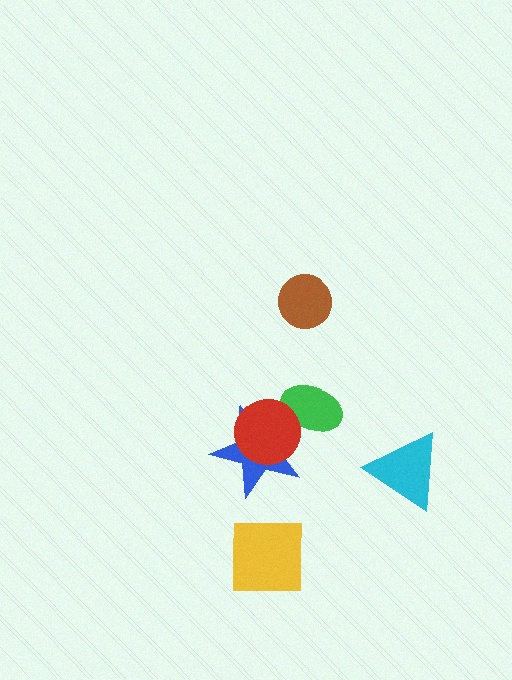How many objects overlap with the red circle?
2 objects overlap with the red circle.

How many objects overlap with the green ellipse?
2 objects overlap with the green ellipse.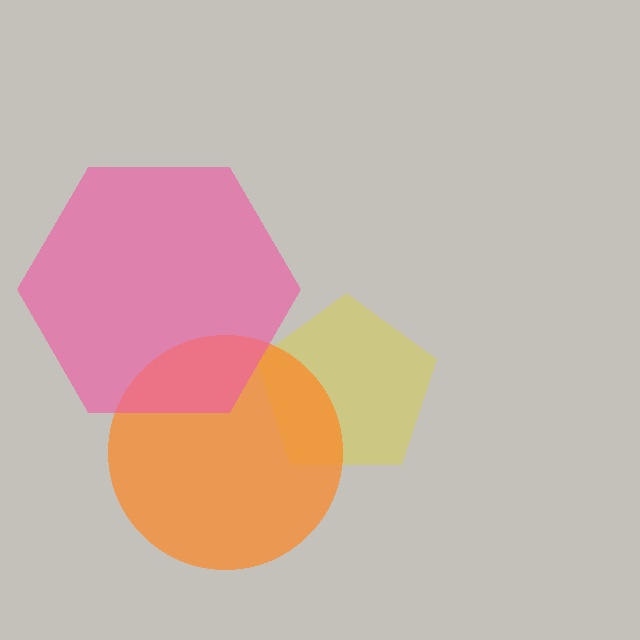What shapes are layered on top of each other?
The layered shapes are: a yellow pentagon, an orange circle, a pink hexagon.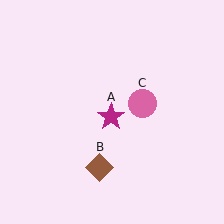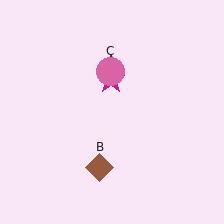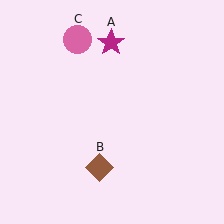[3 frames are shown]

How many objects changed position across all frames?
2 objects changed position: magenta star (object A), pink circle (object C).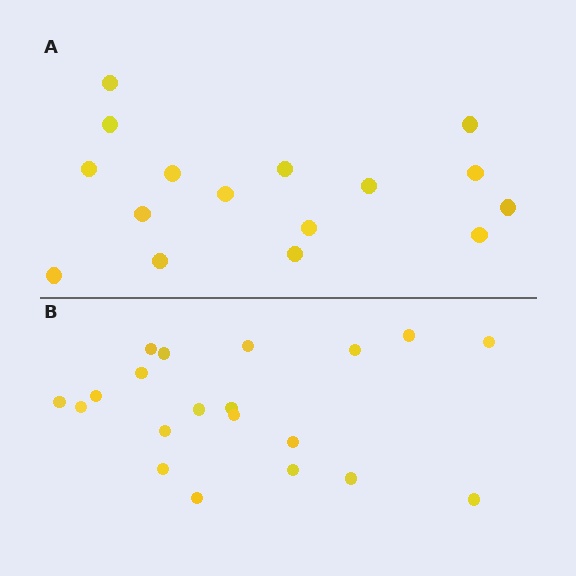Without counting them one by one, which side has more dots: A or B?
Region B (the bottom region) has more dots.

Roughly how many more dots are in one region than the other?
Region B has about 4 more dots than region A.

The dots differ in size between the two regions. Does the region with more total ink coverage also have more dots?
No. Region A has more total ink coverage because its dots are larger, but region B actually contains more individual dots. Total area can be misleading — the number of items is what matters here.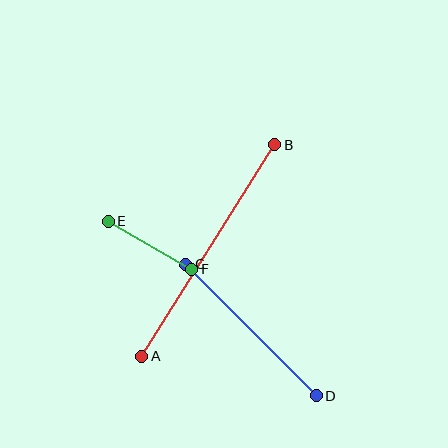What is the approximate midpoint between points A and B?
The midpoint is at approximately (208, 250) pixels.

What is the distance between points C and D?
The distance is approximately 186 pixels.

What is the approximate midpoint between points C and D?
The midpoint is at approximately (251, 330) pixels.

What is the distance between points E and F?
The distance is approximately 97 pixels.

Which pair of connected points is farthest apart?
Points A and B are farthest apart.